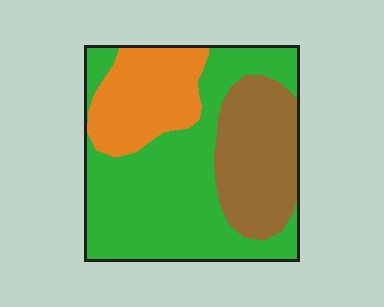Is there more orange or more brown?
Brown.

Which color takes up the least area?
Orange, at roughly 20%.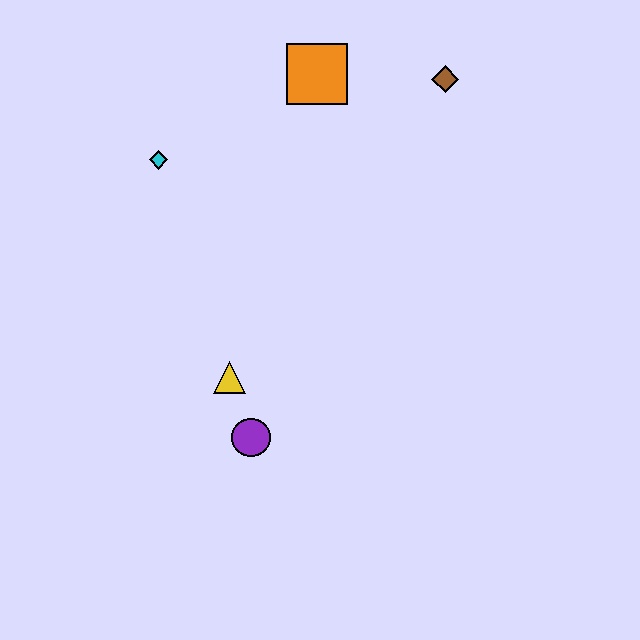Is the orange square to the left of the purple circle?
No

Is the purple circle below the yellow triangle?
Yes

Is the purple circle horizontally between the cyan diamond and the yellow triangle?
No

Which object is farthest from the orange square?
The purple circle is farthest from the orange square.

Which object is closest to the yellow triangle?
The purple circle is closest to the yellow triangle.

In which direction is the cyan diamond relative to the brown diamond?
The cyan diamond is to the left of the brown diamond.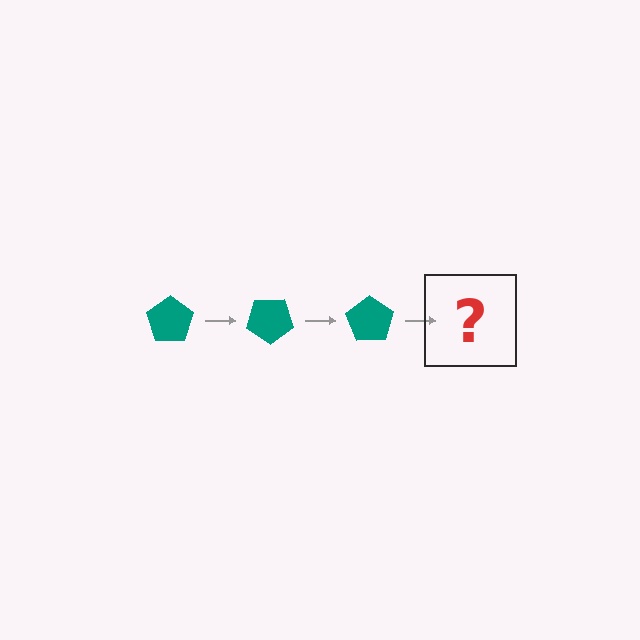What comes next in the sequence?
The next element should be a teal pentagon rotated 105 degrees.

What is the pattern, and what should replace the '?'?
The pattern is that the pentagon rotates 35 degrees each step. The '?' should be a teal pentagon rotated 105 degrees.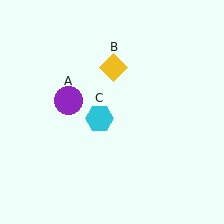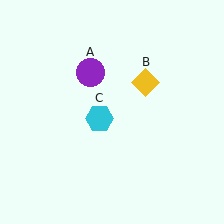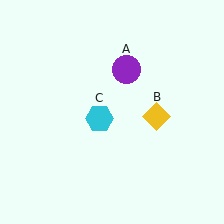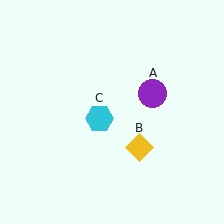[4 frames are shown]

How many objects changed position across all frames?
2 objects changed position: purple circle (object A), yellow diamond (object B).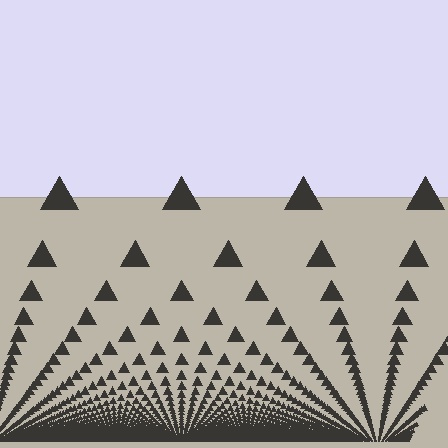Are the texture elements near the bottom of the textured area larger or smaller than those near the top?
Smaller. The gradient is inverted — elements near the bottom are smaller and denser.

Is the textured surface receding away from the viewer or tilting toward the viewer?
The surface appears to tilt toward the viewer. Texture elements get larger and sparser toward the top.